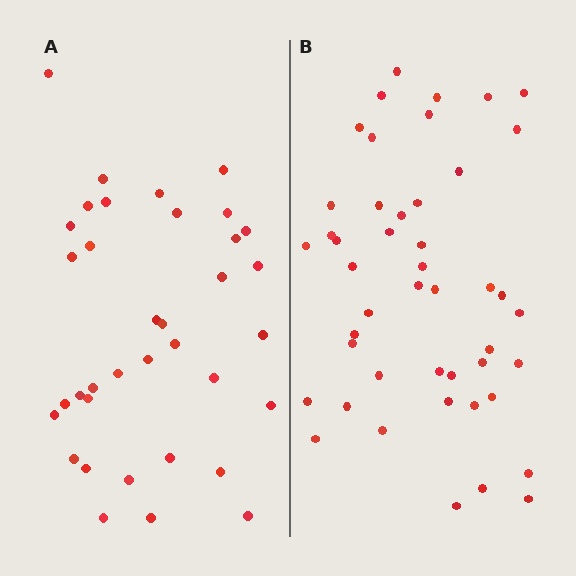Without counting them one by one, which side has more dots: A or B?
Region B (the right region) has more dots.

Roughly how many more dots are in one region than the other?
Region B has roughly 10 or so more dots than region A.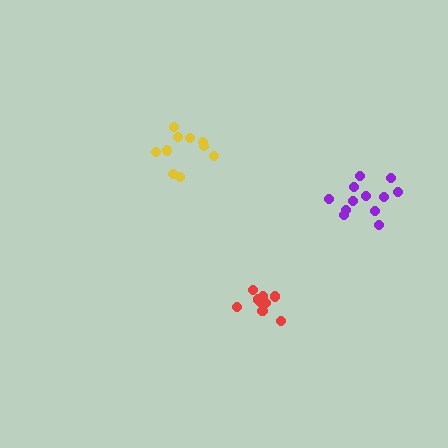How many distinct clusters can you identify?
There are 3 distinct clusters.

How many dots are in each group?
Group 1: 10 dots, Group 2: 9 dots, Group 3: 12 dots (31 total).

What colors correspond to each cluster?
The clusters are colored: yellow, red, purple.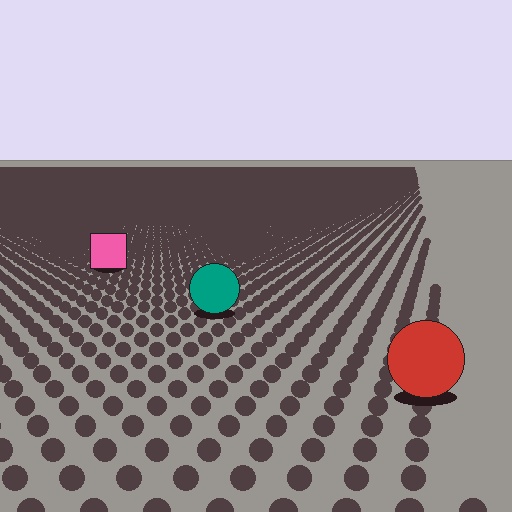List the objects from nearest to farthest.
From nearest to farthest: the red circle, the teal circle, the pink square.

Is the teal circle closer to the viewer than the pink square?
Yes. The teal circle is closer — you can tell from the texture gradient: the ground texture is coarser near it.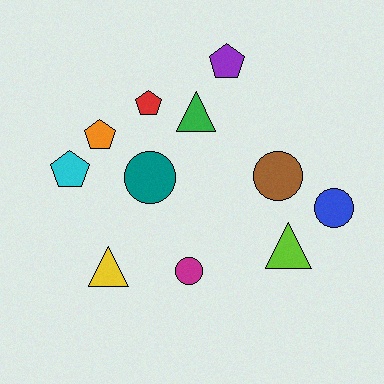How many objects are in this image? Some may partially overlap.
There are 11 objects.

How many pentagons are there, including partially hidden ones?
There are 4 pentagons.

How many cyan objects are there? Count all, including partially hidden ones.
There is 1 cyan object.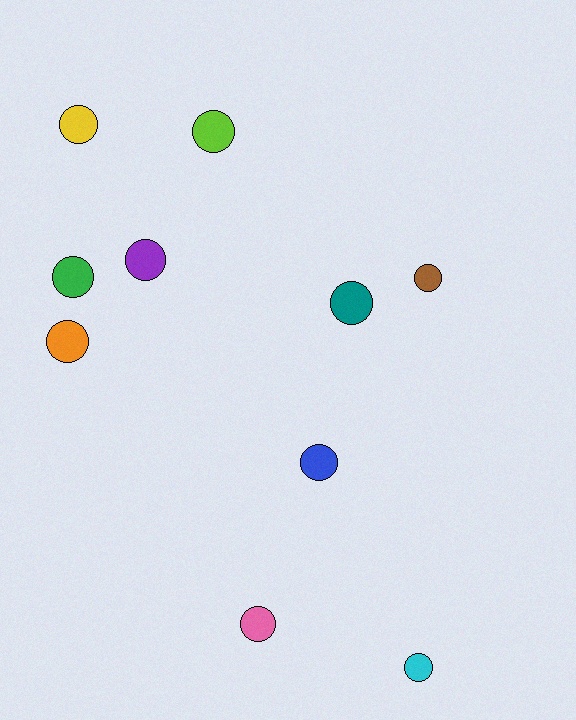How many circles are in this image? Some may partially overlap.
There are 10 circles.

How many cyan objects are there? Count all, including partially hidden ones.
There is 1 cyan object.